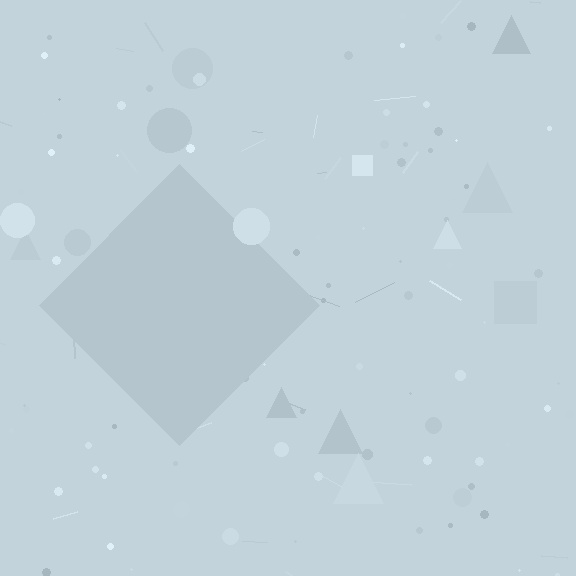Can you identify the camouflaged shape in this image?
The camouflaged shape is a diamond.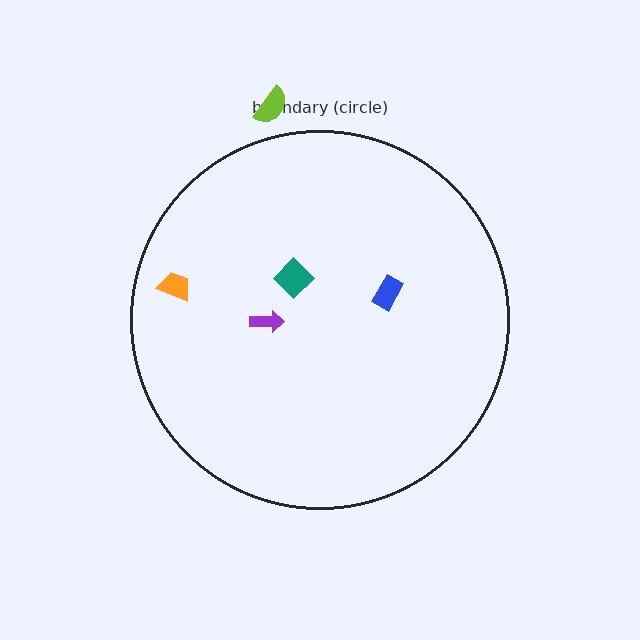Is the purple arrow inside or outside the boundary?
Inside.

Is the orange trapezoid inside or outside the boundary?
Inside.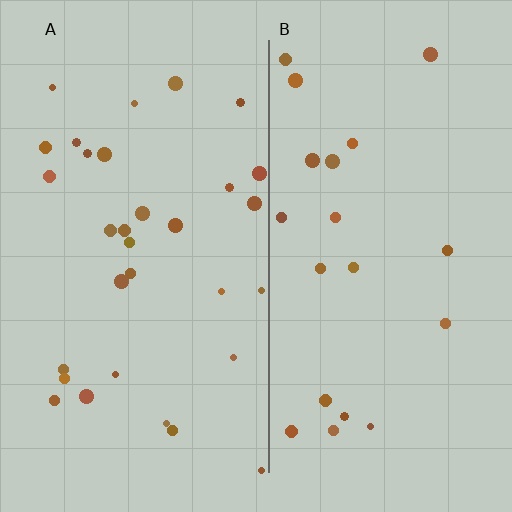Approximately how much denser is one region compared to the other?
Approximately 1.6× — region A over region B.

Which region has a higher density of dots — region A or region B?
A (the left).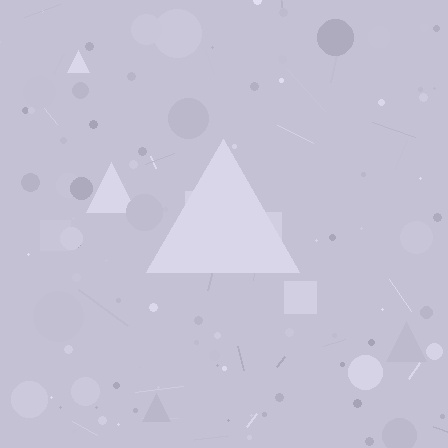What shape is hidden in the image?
A triangle is hidden in the image.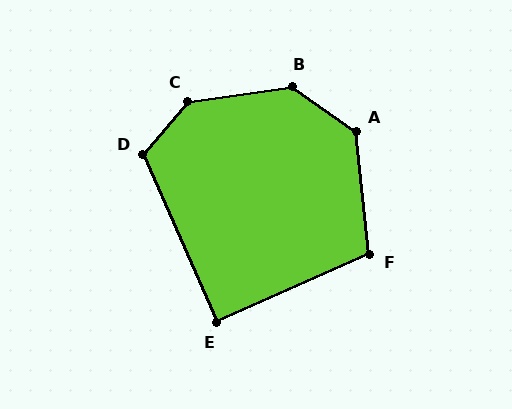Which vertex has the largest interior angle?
C, at approximately 138 degrees.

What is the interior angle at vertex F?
Approximately 108 degrees (obtuse).